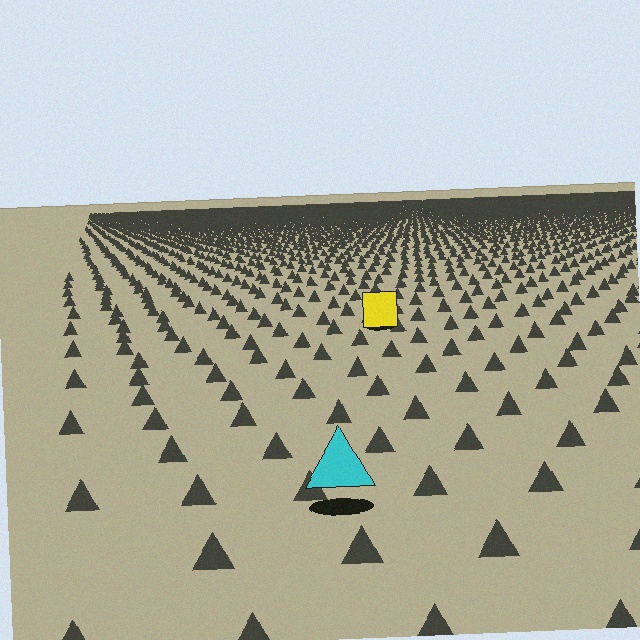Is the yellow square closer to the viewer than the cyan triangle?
No. The cyan triangle is closer — you can tell from the texture gradient: the ground texture is coarser near it.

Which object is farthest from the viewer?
The yellow square is farthest from the viewer. It appears smaller and the ground texture around it is denser.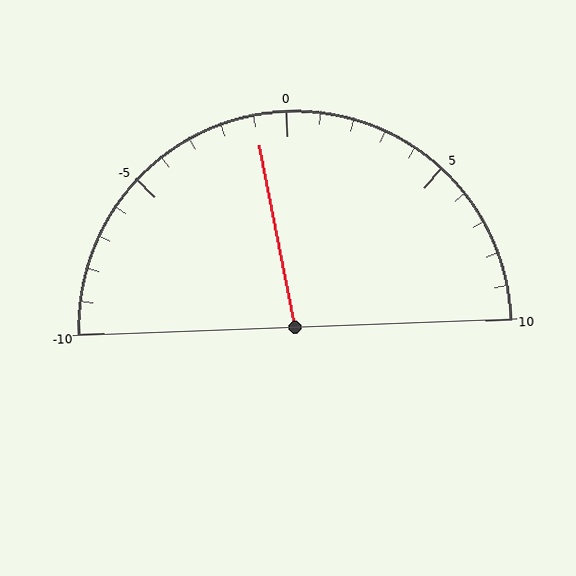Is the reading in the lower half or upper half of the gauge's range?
The reading is in the lower half of the range (-10 to 10).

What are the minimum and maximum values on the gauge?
The gauge ranges from -10 to 10.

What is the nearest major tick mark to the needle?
The nearest major tick mark is 0.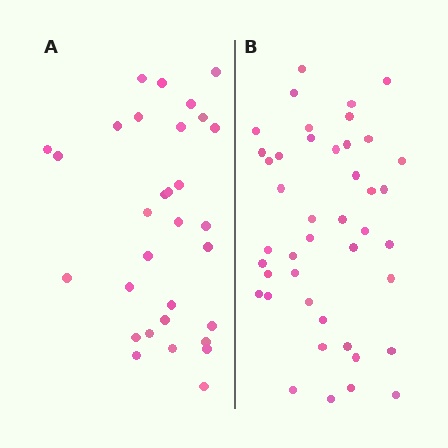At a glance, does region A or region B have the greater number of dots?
Region B (the right region) has more dots.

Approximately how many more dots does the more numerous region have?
Region B has roughly 12 or so more dots than region A.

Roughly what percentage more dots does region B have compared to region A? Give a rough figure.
About 40% more.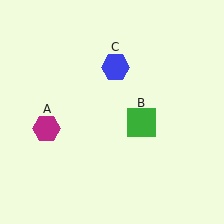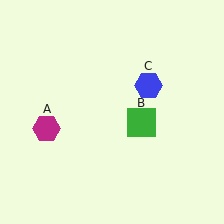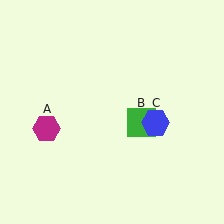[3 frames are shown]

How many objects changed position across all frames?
1 object changed position: blue hexagon (object C).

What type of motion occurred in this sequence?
The blue hexagon (object C) rotated clockwise around the center of the scene.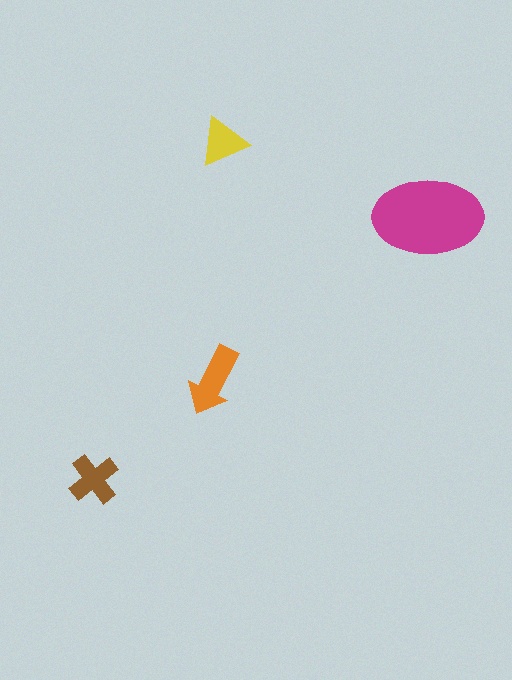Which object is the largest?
The magenta ellipse.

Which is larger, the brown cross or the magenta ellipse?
The magenta ellipse.